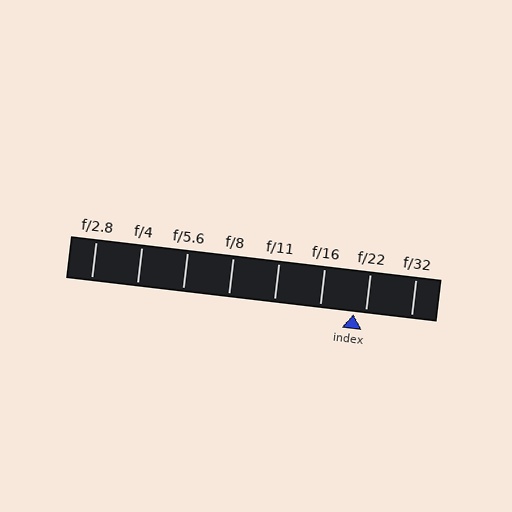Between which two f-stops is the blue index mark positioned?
The index mark is between f/16 and f/22.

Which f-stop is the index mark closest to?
The index mark is closest to f/22.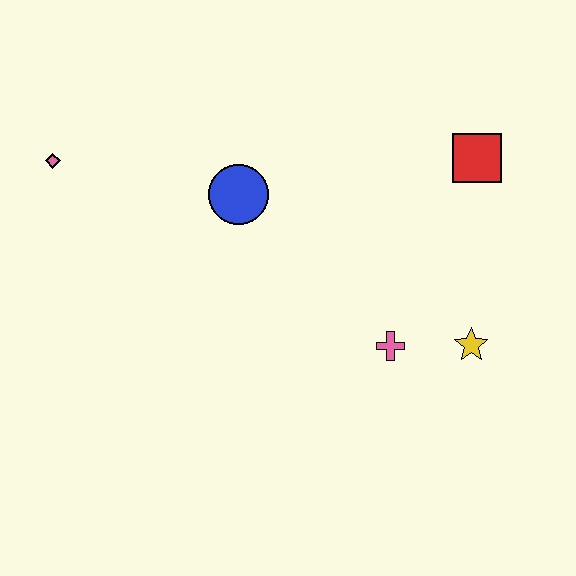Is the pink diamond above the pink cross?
Yes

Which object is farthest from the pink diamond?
The yellow star is farthest from the pink diamond.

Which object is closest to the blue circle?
The pink diamond is closest to the blue circle.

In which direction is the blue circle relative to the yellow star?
The blue circle is to the left of the yellow star.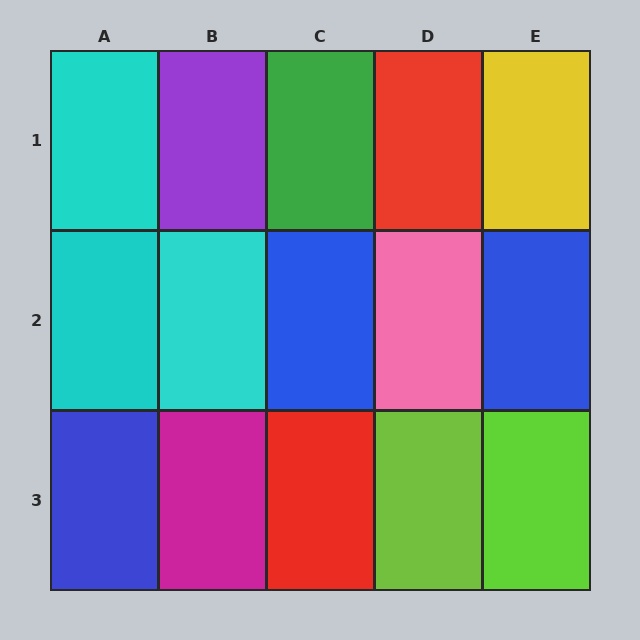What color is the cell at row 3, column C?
Red.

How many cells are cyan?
3 cells are cyan.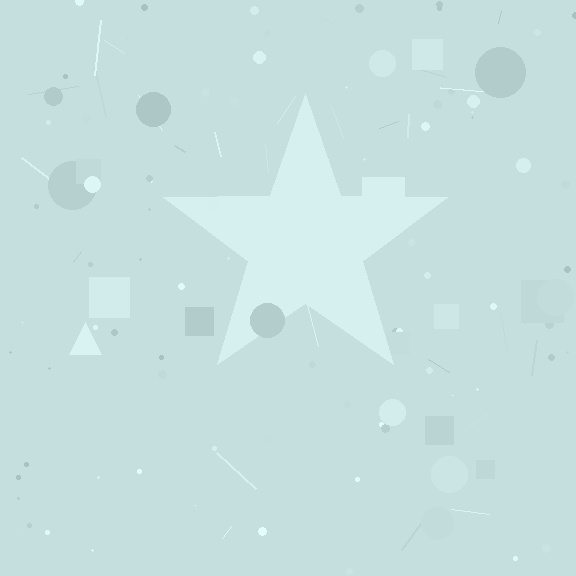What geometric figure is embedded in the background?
A star is embedded in the background.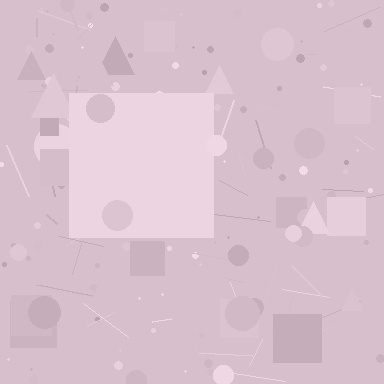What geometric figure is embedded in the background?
A square is embedded in the background.